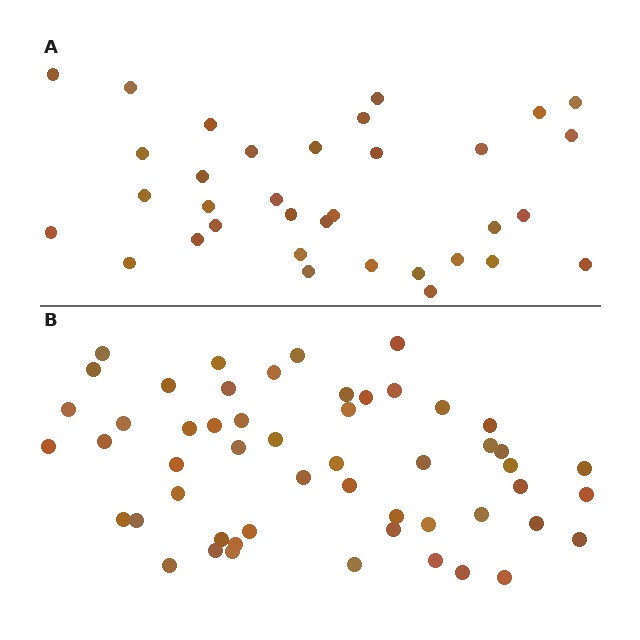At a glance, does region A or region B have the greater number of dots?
Region B (the bottom region) has more dots.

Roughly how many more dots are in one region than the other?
Region B has approximately 20 more dots than region A.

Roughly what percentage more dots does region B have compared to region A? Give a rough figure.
About 55% more.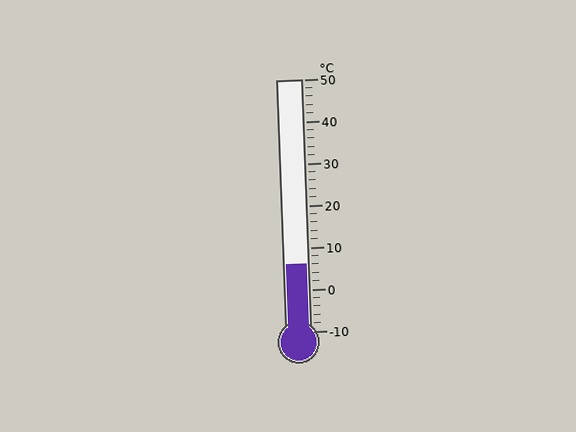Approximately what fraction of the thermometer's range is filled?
The thermometer is filled to approximately 25% of its range.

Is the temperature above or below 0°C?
The temperature is above 0°C.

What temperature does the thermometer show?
The thermometer shows approximately 6°C.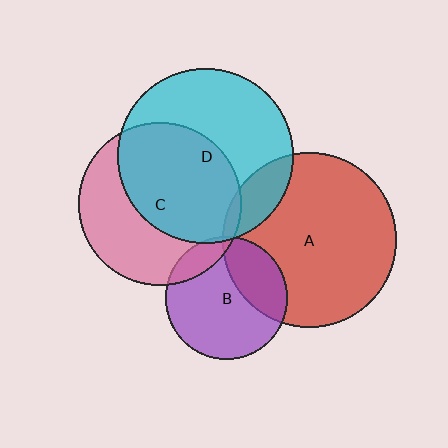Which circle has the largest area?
Circle D (cyan).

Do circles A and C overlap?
Yes.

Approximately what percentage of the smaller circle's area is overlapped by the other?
Approximately 5%.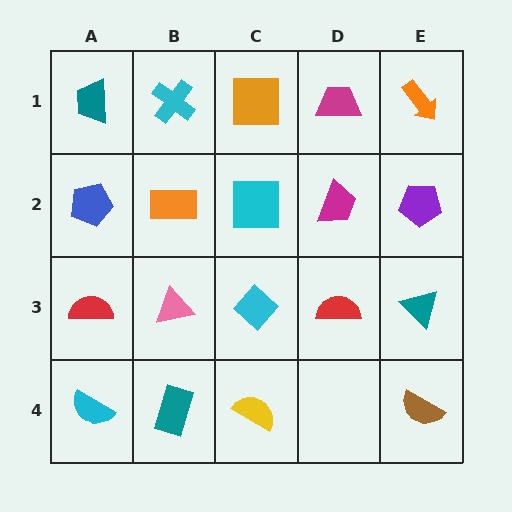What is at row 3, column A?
A red semicircle.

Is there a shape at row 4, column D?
No, that cell is empty.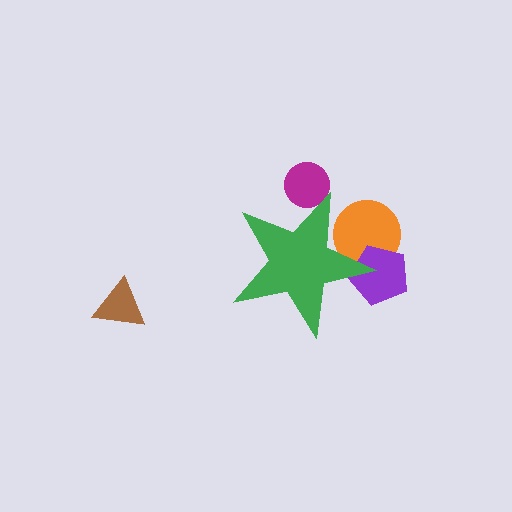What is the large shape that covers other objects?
A green star.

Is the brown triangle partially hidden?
No, the brown triangle is fully visible.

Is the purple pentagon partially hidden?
Yes, the purple pentagon is partially hidden behind the green star.